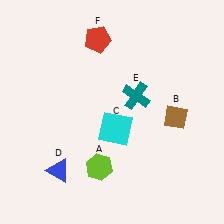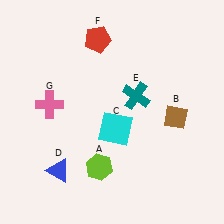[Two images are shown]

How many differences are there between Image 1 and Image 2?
There is 1 difference between the two images.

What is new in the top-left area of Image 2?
A pink cross (G) was added in the top-left area of Image 2.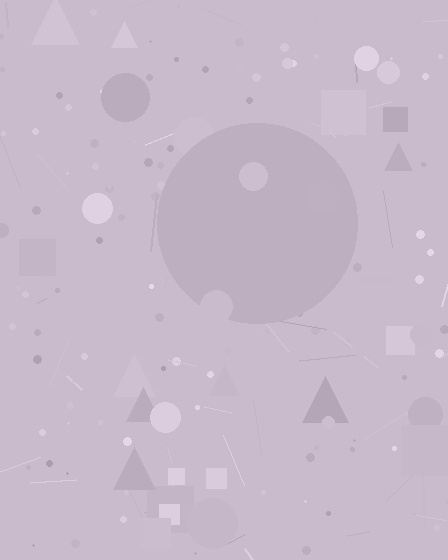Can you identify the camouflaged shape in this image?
The camouflaged shape is a circle.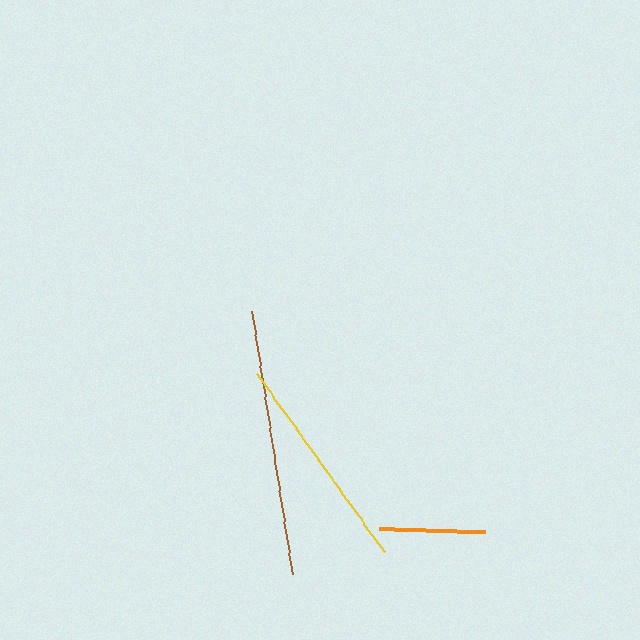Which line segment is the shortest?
The orange line is the shortest at approximately 105 pixels.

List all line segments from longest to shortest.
From longest to shortest: brown, yellow, orange.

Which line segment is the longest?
The brown line is the longest at approximately 266 pixels.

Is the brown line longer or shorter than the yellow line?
The brown line is longer than the yellow line.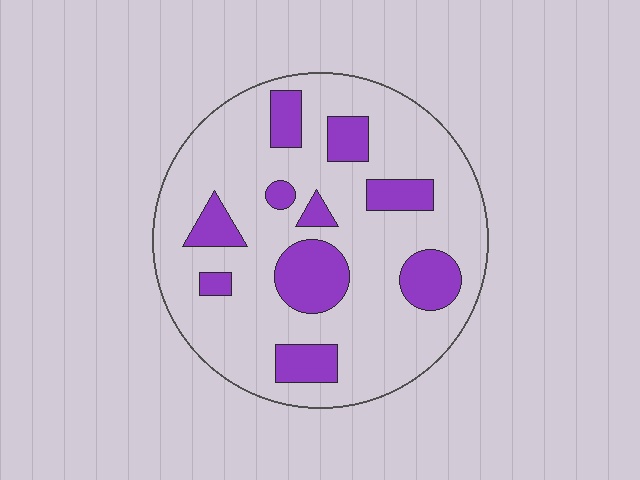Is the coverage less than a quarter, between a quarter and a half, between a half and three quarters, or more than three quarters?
Less than a quarter.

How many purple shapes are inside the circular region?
10.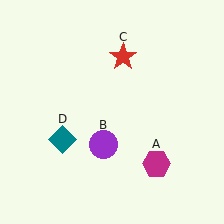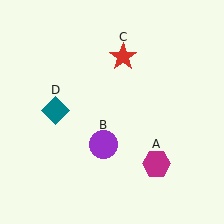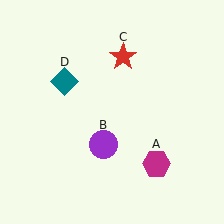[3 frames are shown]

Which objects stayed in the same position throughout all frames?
Magenta hexagon (object A) and purple circle (object B) and red star (object C) remained stationary.